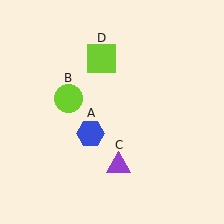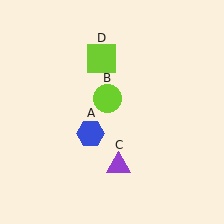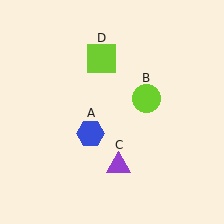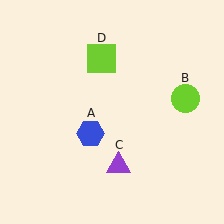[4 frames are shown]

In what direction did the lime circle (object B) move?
The lime circle (object B) moved right.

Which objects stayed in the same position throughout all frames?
Blue hexagon (object A) and purple triangle (object C) and lime square (object D) remained stationary.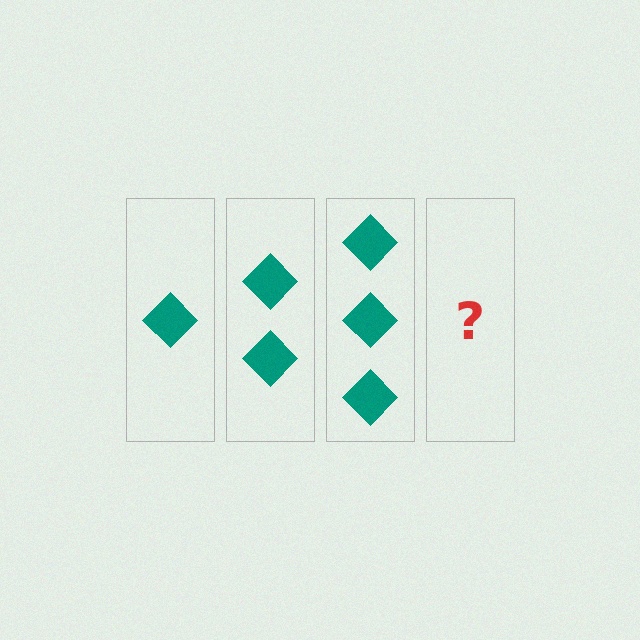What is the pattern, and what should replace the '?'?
The pattern is that each step adds one more diamond. The '?' should be 4 diamonds.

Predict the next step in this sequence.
The next step is 4 diamonds.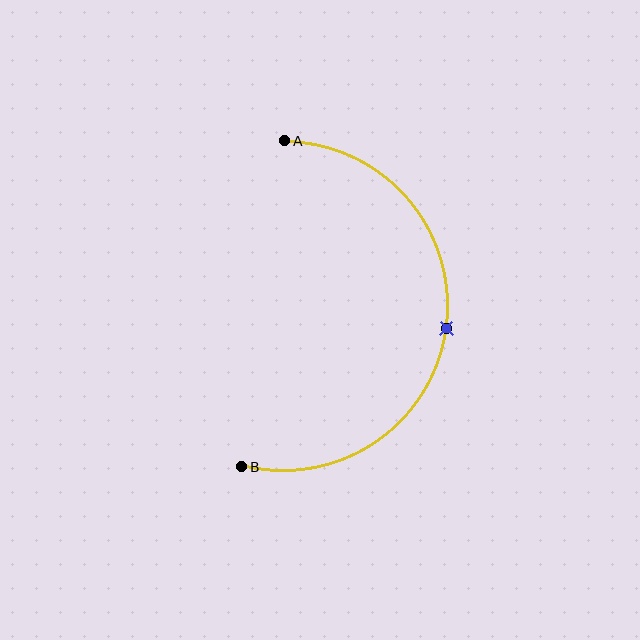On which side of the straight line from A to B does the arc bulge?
The arc bulges to the right of the straight line connecting A and B.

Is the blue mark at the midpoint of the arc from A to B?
Yes. The blue mark lies on the arc at equal arc-length from both A and B — it is the arc midpoint.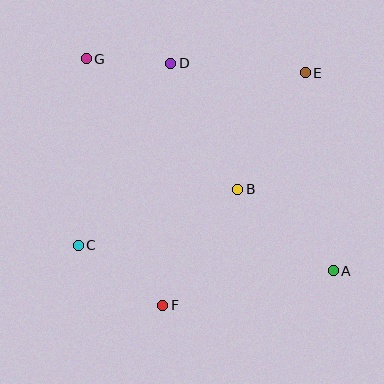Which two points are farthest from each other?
Points A and G are farthest from each other.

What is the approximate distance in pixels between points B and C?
The distance between B and C is approximately 169 pixels.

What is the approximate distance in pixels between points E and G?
The distance between E and G is approximately 219 pixels.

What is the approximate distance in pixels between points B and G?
The distance between B and G is approximately 200 pixels.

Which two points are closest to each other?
Points D and G are closest to each other.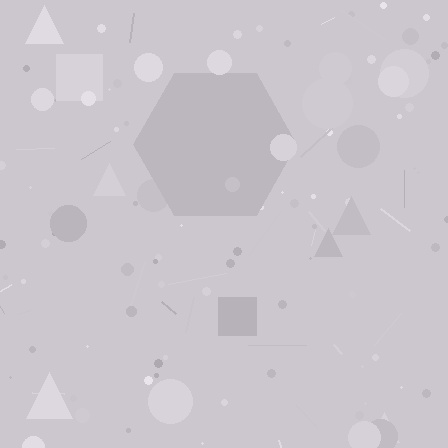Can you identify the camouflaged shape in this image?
The camouflaged shape is a hexagon.